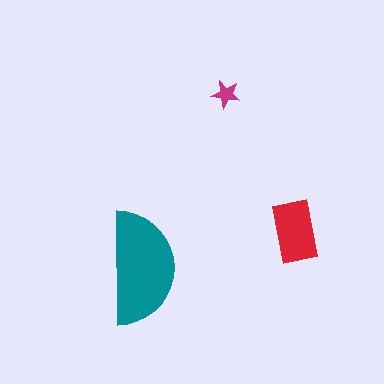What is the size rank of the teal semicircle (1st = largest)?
1st.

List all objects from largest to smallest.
The teal semicircle, the red rectangle, the magenta star.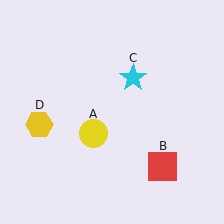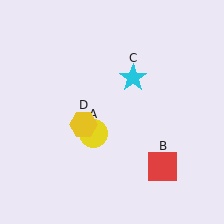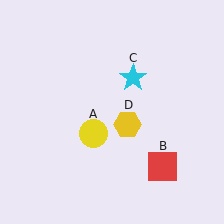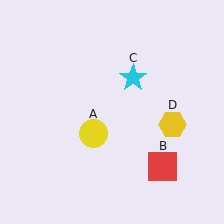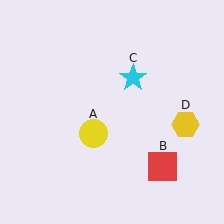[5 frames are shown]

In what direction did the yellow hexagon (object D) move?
The yellow hexagon (object D) moved right.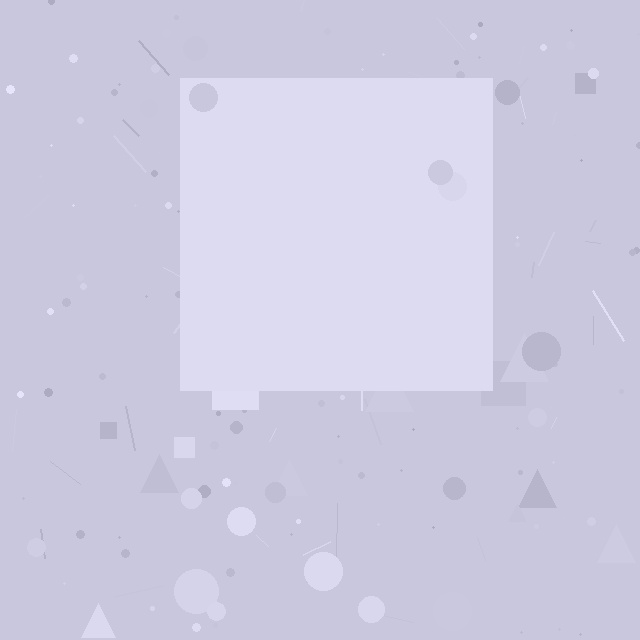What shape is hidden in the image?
A square is hidden in the image.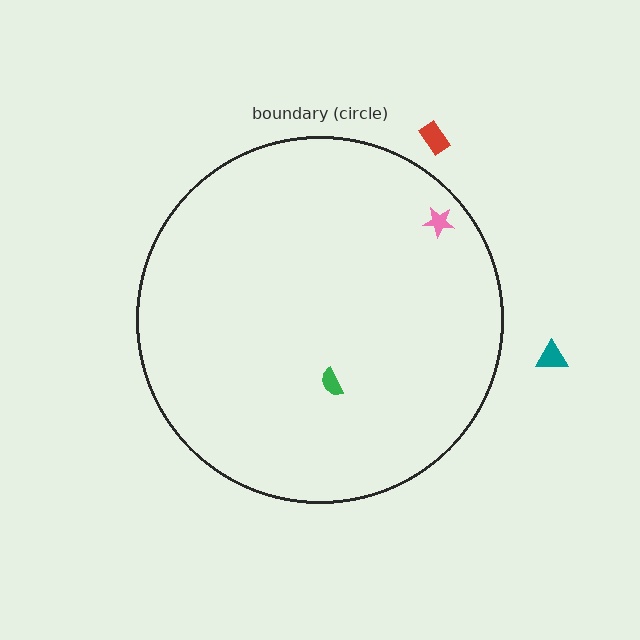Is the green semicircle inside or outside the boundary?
Inside.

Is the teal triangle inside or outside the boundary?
Outside.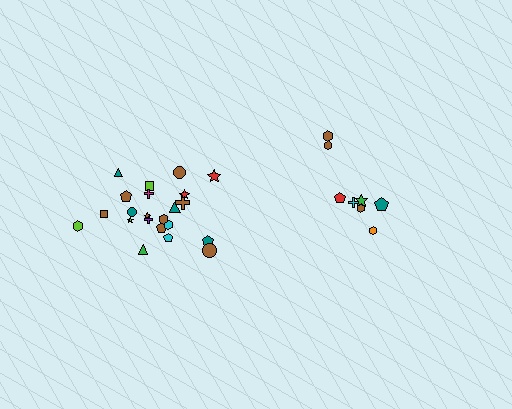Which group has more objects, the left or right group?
The left group.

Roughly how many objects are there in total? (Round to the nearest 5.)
Roughly 30 objects in total.